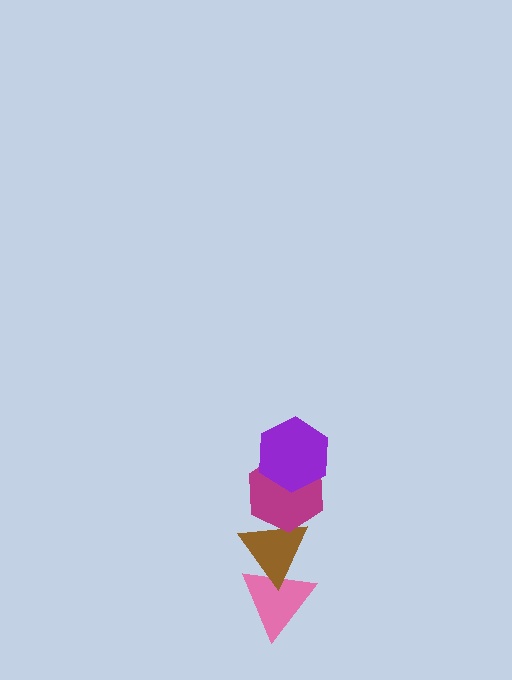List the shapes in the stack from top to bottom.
From top to bottom: the purple hexagon, the magenta hexagon, the brown triangle, the pink triangle.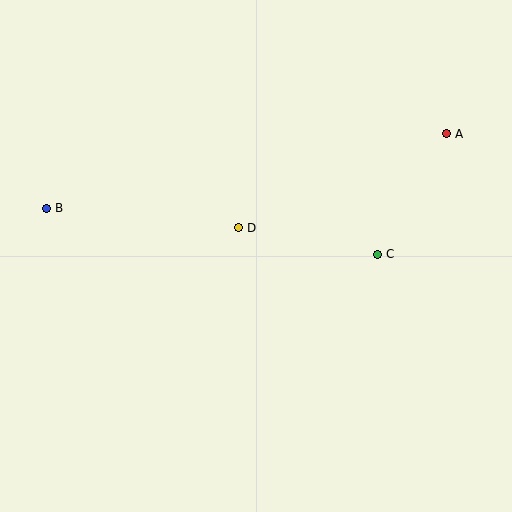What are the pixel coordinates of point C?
Point C is at (377, 254).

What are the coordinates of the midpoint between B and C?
The midpoint between B and C is at (212, 231).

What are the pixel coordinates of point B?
Point B is at (46, 208).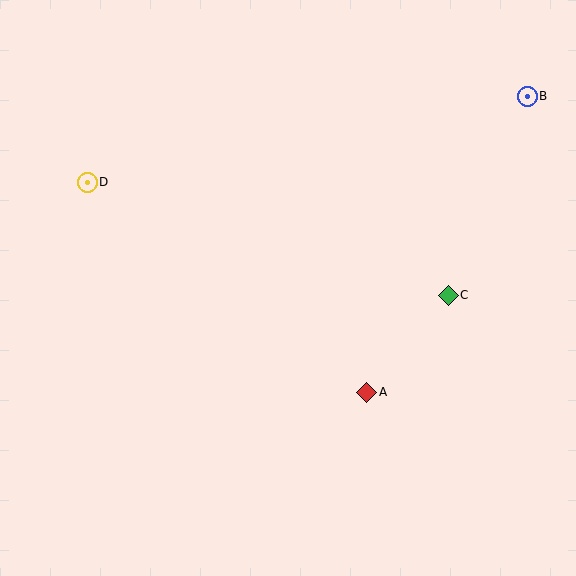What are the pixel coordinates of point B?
Point B is at (527, 96).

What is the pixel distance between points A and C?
The distance between A and C is 127 pixels.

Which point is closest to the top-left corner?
Point D is closest to the top-left corner.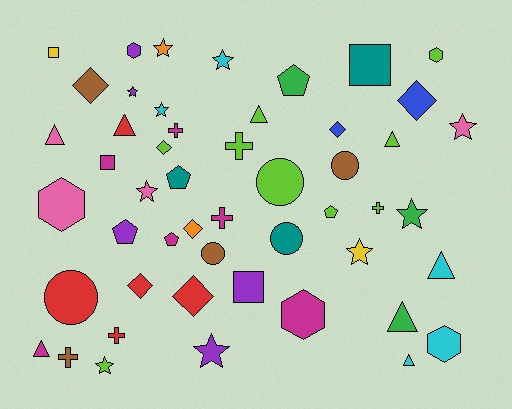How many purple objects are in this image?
There are 5 purple objects.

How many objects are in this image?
There are 50 objects.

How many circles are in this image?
There are 5 circles.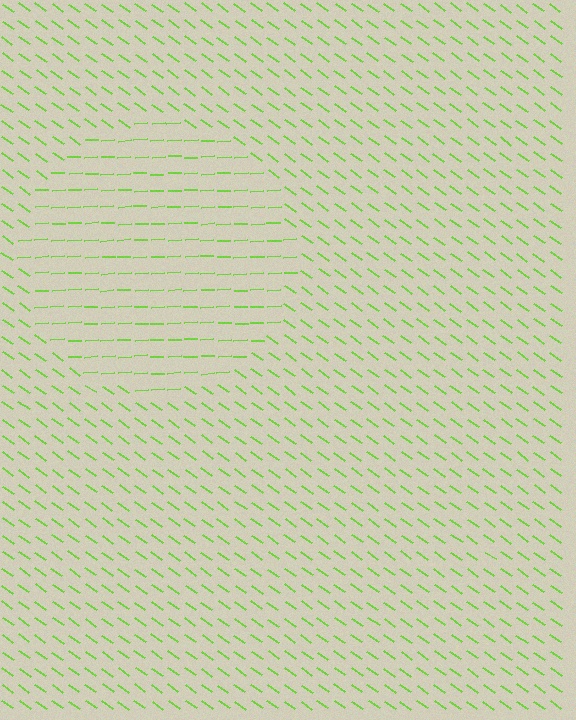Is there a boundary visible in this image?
Yes, there is a texture boundary formed by a change in line orientation.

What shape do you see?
I see a circle.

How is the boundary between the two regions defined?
The boundary is defined purely by a change in line orientation (approximately 38 degrees difference). All lines are the same color and thickness.